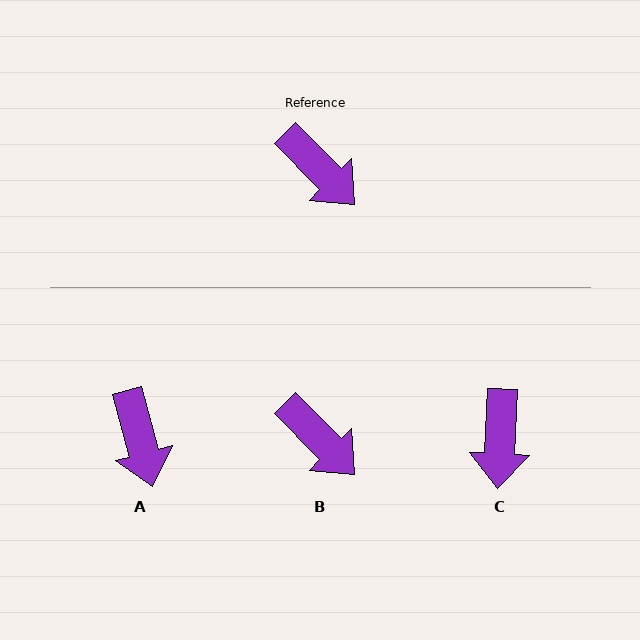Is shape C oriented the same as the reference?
No, it is off by about 48 degrees.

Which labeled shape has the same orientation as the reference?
B.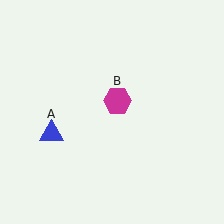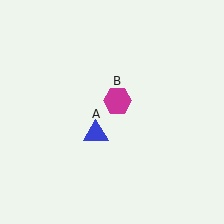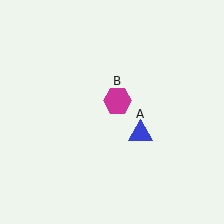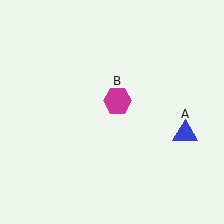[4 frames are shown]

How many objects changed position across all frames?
1 object changed position: blue triangle (object A).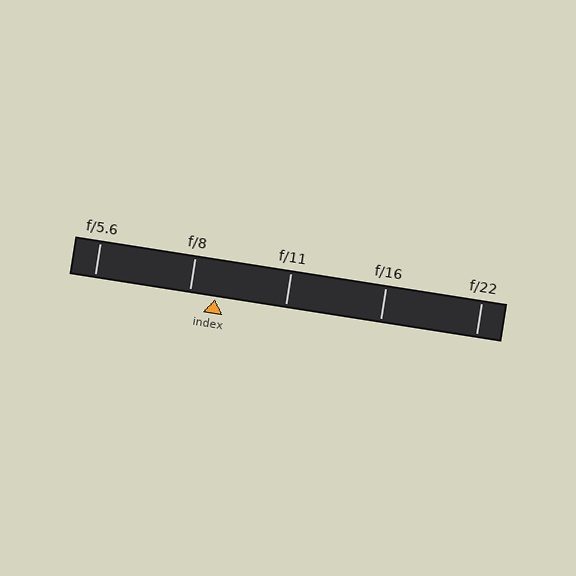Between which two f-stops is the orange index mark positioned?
The index mark is between f/8 and f/11.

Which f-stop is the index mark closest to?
The index mark is closest to f/8.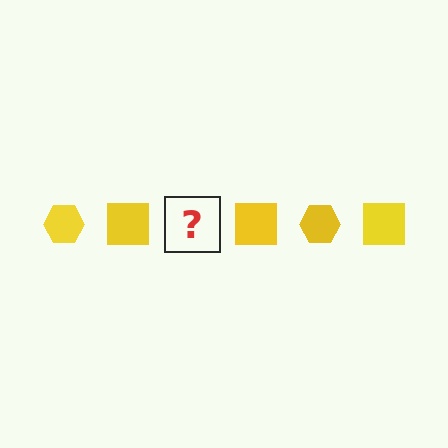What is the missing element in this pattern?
The missing element is a yellow hexagon.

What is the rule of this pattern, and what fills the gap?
The rule is that the pattern cycles through hexagon, square shapes in yellow. The gap should be filled with a yellow hexagon.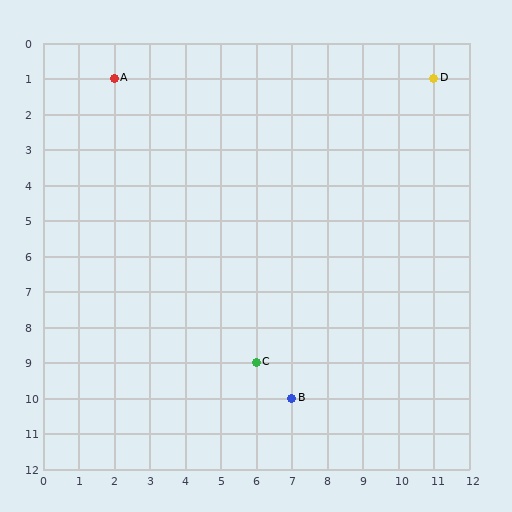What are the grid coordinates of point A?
Point A is at grid coordinates (2, 1).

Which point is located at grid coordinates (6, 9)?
Point C is at (6, 9).